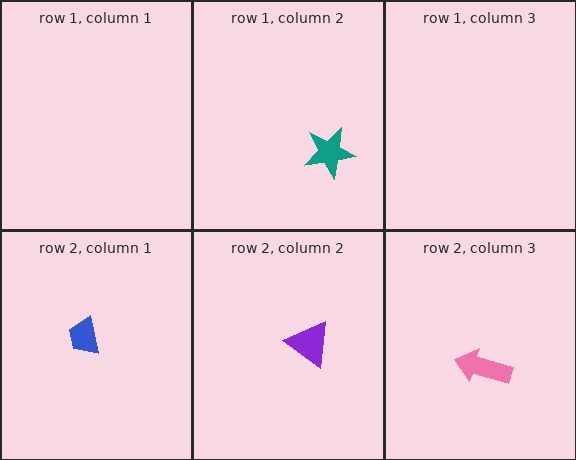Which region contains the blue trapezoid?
The row 2, column 1 region.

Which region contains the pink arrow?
The row 2, column 3 region.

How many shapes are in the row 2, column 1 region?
1.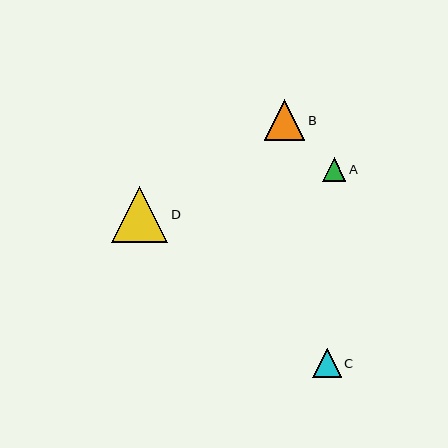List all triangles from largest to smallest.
From largest to smallest: D, B, C, A.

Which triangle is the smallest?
Triangle A is the smallest with a size of approximately 24 pixels.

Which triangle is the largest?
Triangle D is the largest with a size of approximately 56 pixels.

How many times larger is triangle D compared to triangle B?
Triangle D is approximately 1.4 times the size of triangle B.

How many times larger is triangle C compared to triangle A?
Triangle C is approximately 1.2 times the size of triangle A.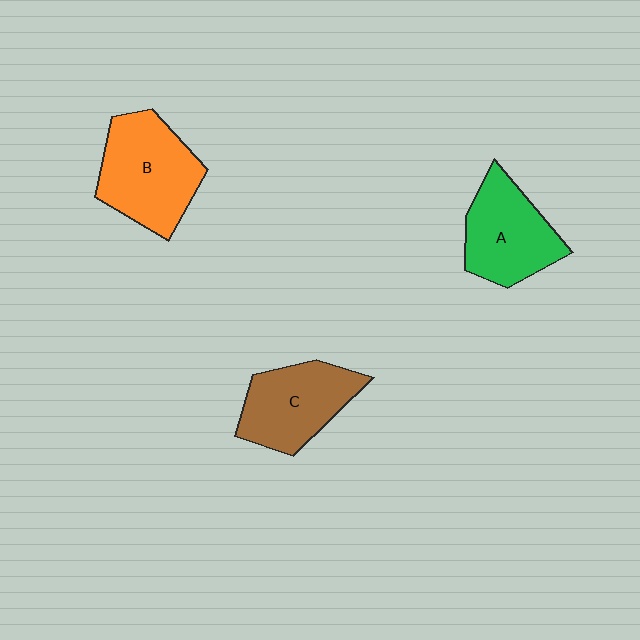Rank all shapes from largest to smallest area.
From largest to smallest: B (orange), C (brown), A (green).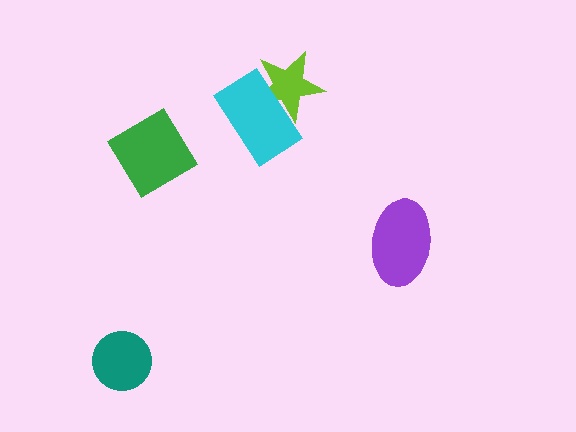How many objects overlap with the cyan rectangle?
1 object overlaps with the cyan rectangle.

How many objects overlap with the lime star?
1 object overlaps with the lime star.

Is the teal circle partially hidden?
No, no other shape covers it.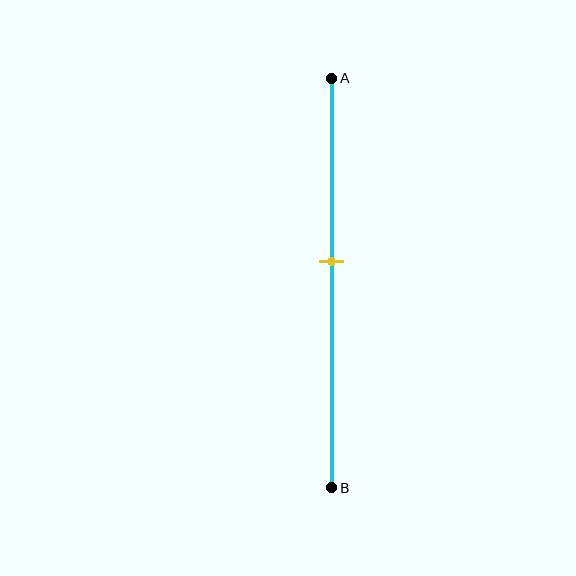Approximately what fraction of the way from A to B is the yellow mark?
The yellow mark is approximately 45% of the way from A to B.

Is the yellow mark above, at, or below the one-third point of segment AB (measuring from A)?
The yellow mark is below the one-third point of segment AB.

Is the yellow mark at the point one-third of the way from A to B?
No, the mark is at about 45% from A, not at the 33% one-third point.